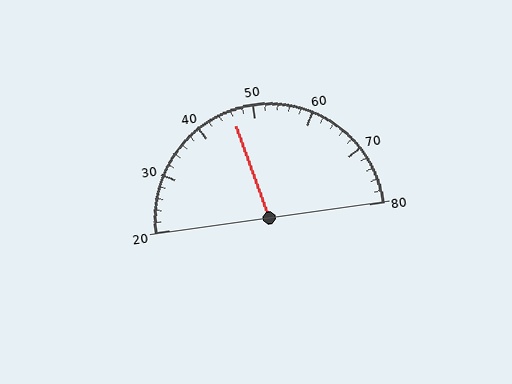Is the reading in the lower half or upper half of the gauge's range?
The reading is in the lower half of the range (20 to 80).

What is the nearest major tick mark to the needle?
The nearest major tick mark is 50.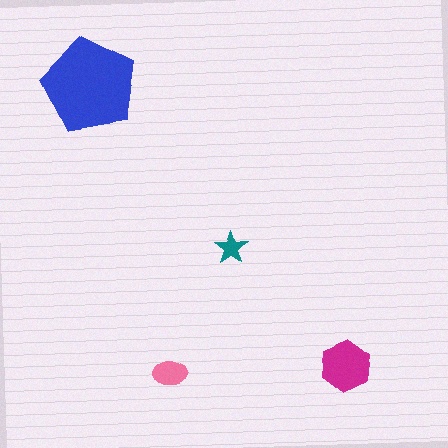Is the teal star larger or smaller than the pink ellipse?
Smaller.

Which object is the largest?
The blue pentagon.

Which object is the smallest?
The teal star.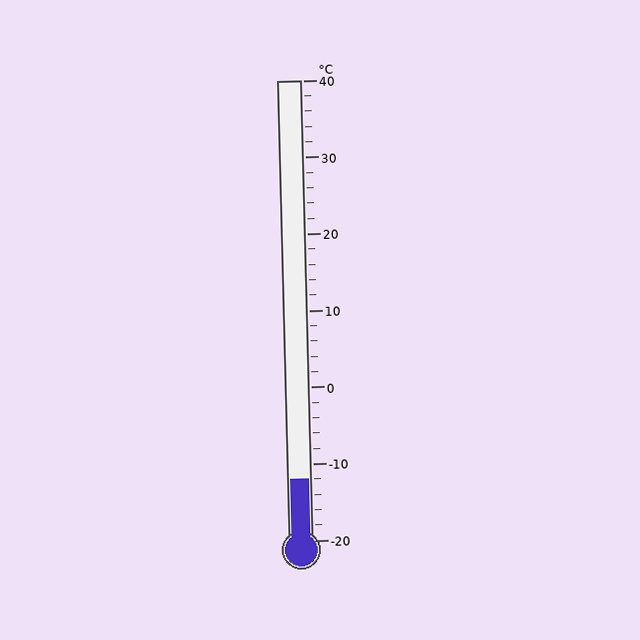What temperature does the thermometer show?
The thermometer shows approximately -12°C.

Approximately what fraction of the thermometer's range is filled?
The thermometer is filled to approximately 15% of its range.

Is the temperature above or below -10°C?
The temperature is below -10°C.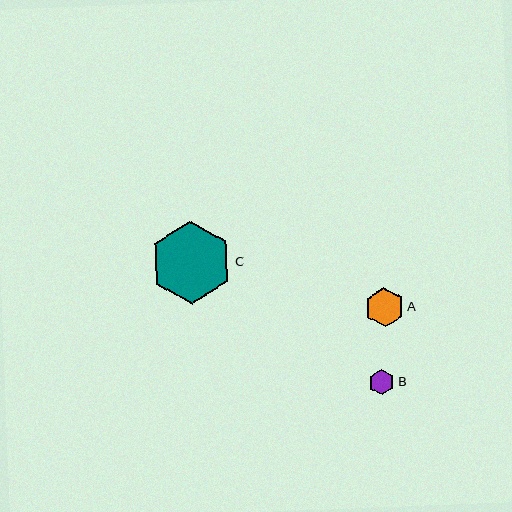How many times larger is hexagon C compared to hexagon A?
Hexagon C is approximately 2.1 times the size of hexagon A.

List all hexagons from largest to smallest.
From largest to smallest: C, A, B.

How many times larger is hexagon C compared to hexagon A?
Hexagon C is approximately 2.1 times the size of hexagon A.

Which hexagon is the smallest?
Hexagon B is the smallest with a size of approximately 25 pixels.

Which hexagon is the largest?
Hexagon C is the largest with a size of approximately 83 pixels.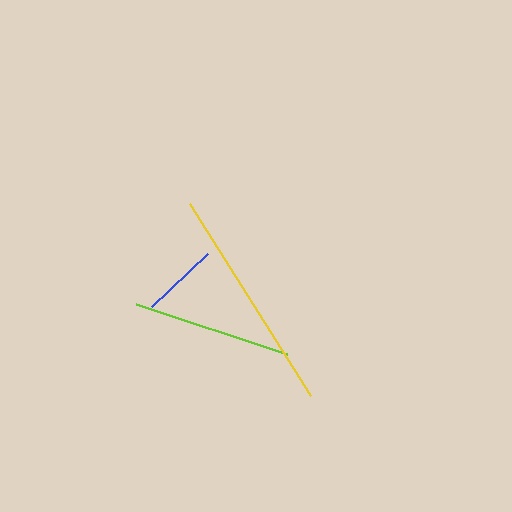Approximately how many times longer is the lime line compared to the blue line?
The lime line is approximately 2.1 times the length of the blue line.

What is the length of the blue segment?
The blue segment is approximately 77 pixels long.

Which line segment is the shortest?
The blue line is the shortest at approximately 77 pixels.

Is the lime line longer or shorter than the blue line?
The lime line is longer than the blue line.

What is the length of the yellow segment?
The yellow segment is approximately 227 pixels long.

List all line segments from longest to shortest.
From longest to shortest: yellow, lime, blue.